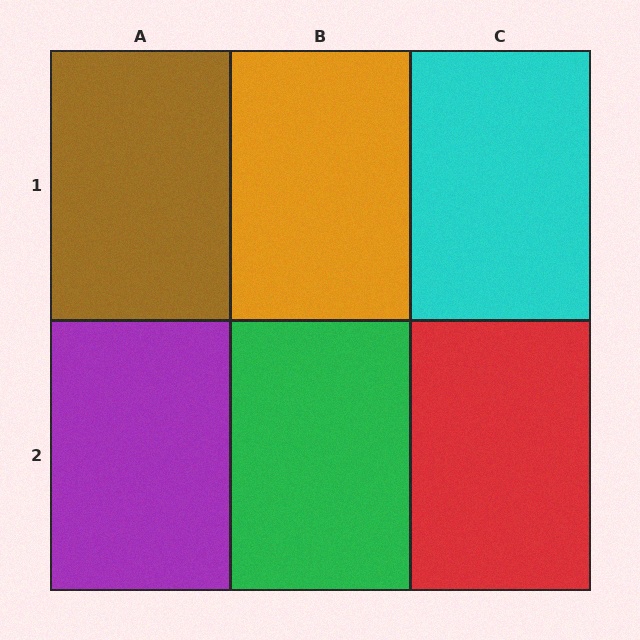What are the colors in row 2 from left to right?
Purple, green, red.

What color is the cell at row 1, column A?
Brown.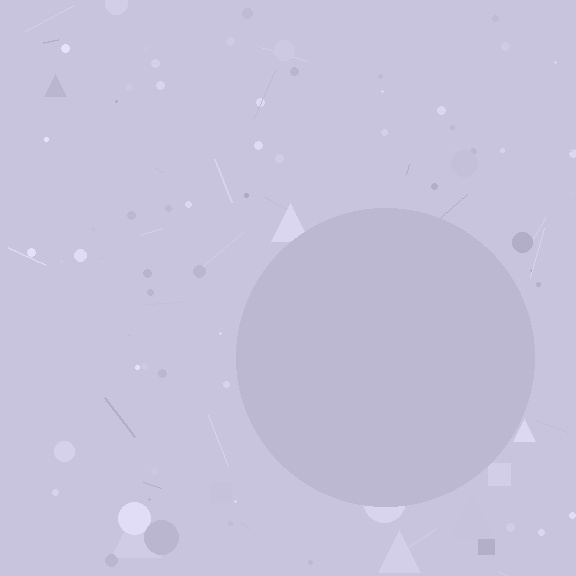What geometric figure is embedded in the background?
A circle is embedded in the background.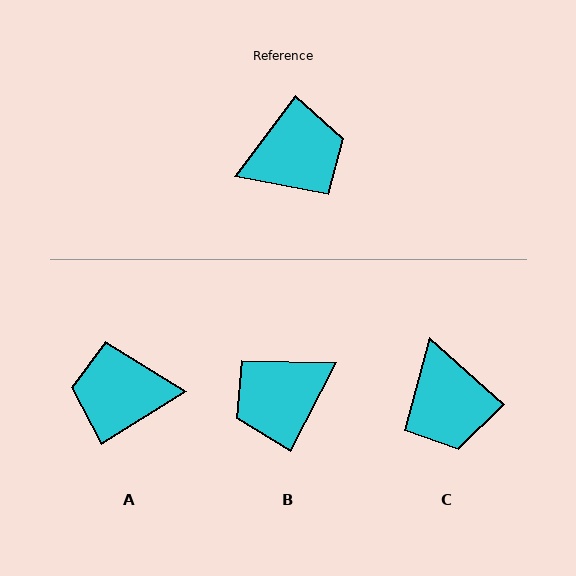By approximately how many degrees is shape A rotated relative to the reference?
Approximately 159 degrees counter-clockwise.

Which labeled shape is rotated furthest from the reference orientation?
B, about 170 degrees away.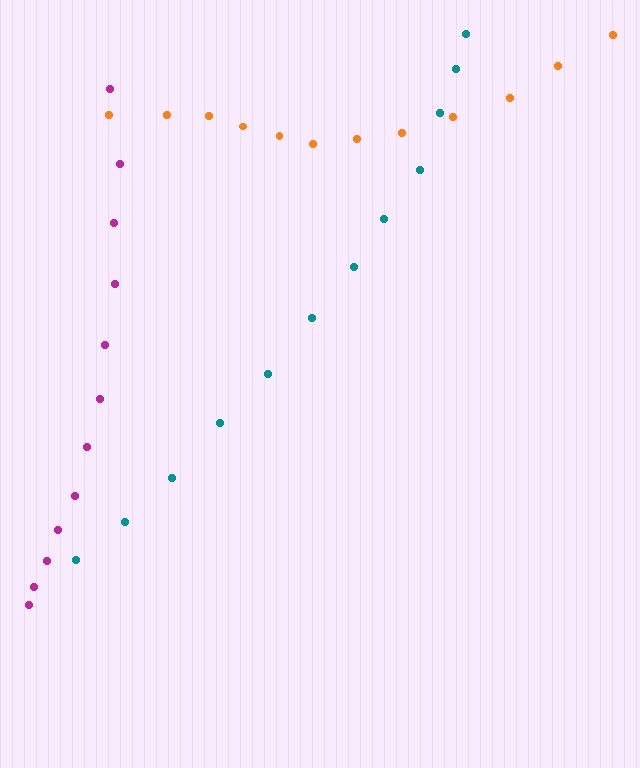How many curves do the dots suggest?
There are 3 distinct paths.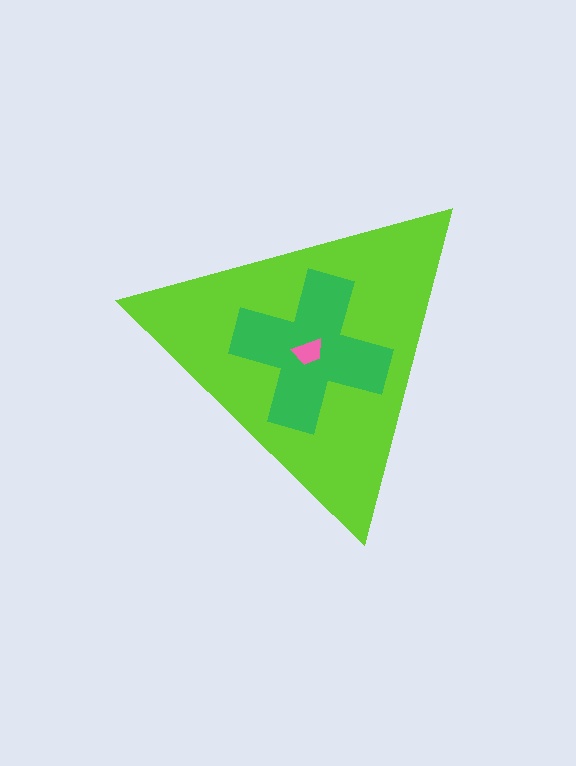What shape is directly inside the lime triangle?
The green cross.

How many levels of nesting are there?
3.